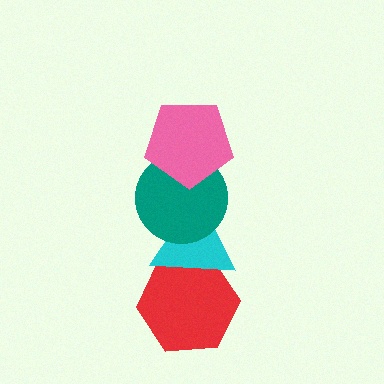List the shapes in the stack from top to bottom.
From top to bottom: the pink pentagon, the teal circle, the cyan triangle, the red hexagon.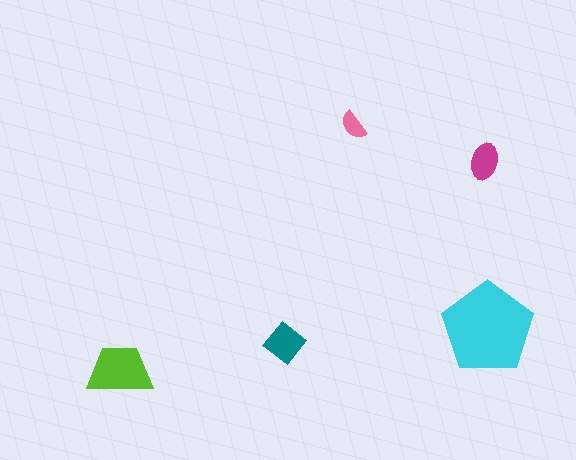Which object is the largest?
The cyan pentagon.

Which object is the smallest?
The pink semicircle.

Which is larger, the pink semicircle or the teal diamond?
The teal diamond.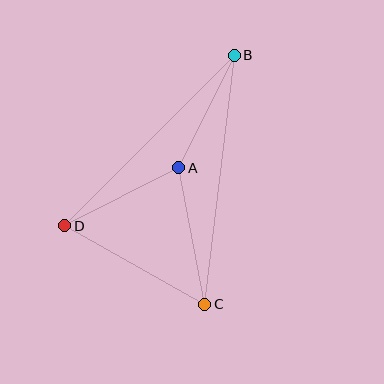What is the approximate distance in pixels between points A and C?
The distance between A and C is approximately 139 pixels.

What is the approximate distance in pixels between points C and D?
The distance between C and D is approximately 160 pixels.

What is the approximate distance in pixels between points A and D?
The distance between A and D is approximately 128 pixels.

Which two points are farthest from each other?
Points B and C are farthest from each other.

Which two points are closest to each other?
Points A and B are closest to each other.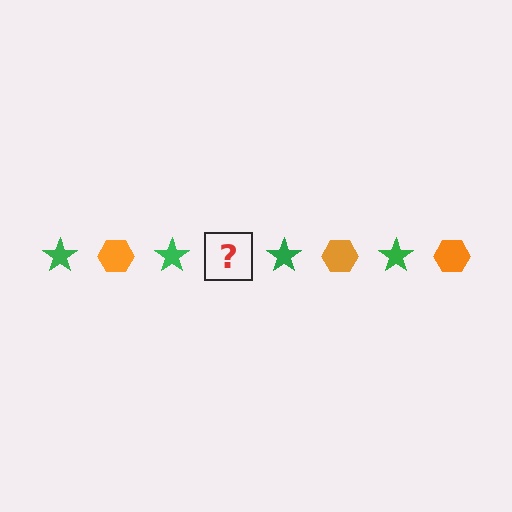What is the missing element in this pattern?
The missing element is an orange hexagon.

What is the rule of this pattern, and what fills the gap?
The rule is that the pattern alternates between green star and orange hexagon. The gap should be filled with an orange hexagon.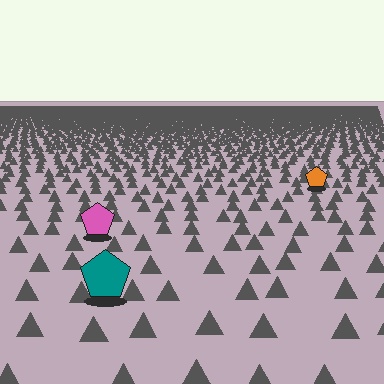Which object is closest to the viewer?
The teal pentagon is closest. The texture marks near it are larger and more spread out.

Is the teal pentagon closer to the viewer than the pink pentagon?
Yes. The teal pentagon is closer — you can tell from the texture gradient: the ground texture is coarser near it.